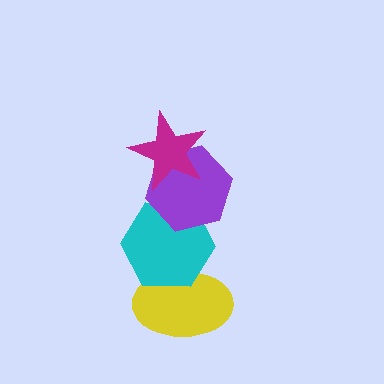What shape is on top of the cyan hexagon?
The purple hexagon is on top of the cyan hexagon.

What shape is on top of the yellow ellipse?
The cyan hexagon is on top of the yellow ellipse.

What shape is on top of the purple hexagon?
The magenta star is on top of the purple hexagon.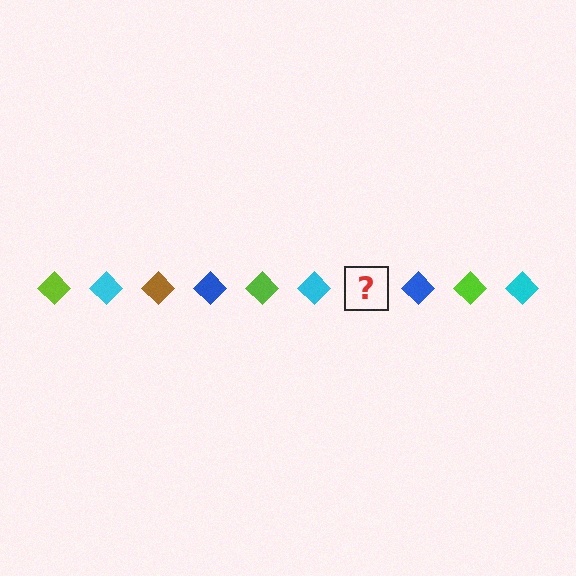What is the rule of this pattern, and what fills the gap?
The rule is that the pattern cycles through lime, cyan, brown, blue diamonds. The gap should be filled with a brown diamond.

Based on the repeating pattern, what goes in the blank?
The blank should be a brown diamond.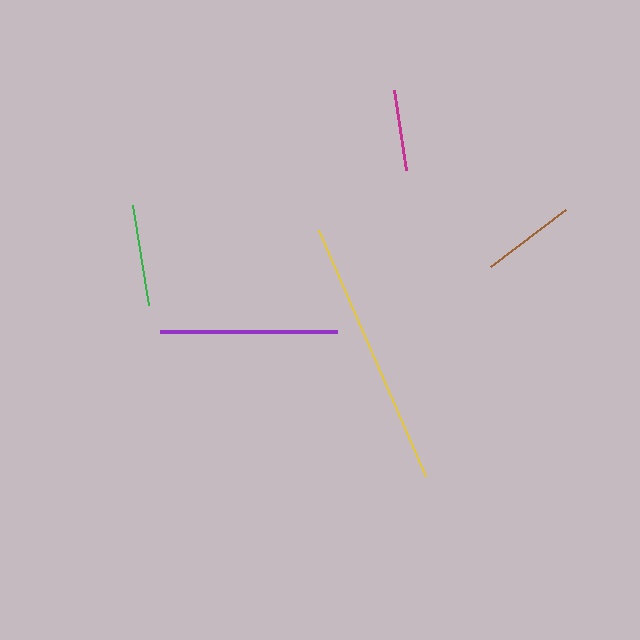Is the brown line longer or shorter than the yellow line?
The yellow line is longer than the brown line.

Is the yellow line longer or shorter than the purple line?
The yellow line is longer than the purple line.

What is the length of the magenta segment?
The magenta segment is approximately 81 pixels long.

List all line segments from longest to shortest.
From longest to shortest: yellow, purple, green, brown, magenta.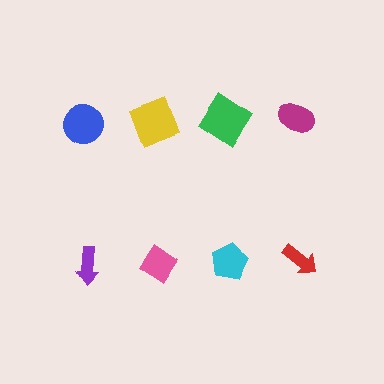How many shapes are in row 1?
4 shapes.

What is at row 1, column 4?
A magenta ellipse.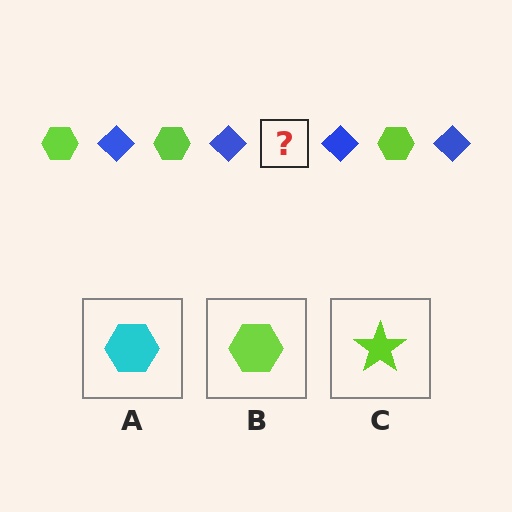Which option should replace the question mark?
Option B.